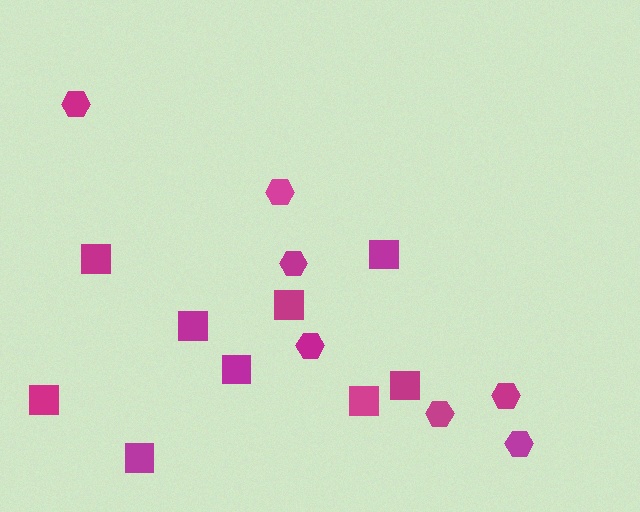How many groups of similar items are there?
There are 2 groups: one group of squares (9) and one group of hexagons (7).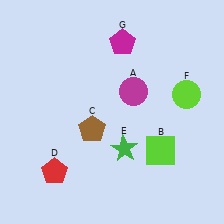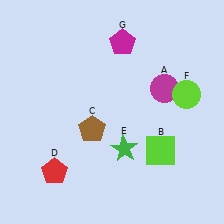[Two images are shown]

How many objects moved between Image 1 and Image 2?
1 object moved between the two images.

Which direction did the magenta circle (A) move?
The magenta circle (A) moved right.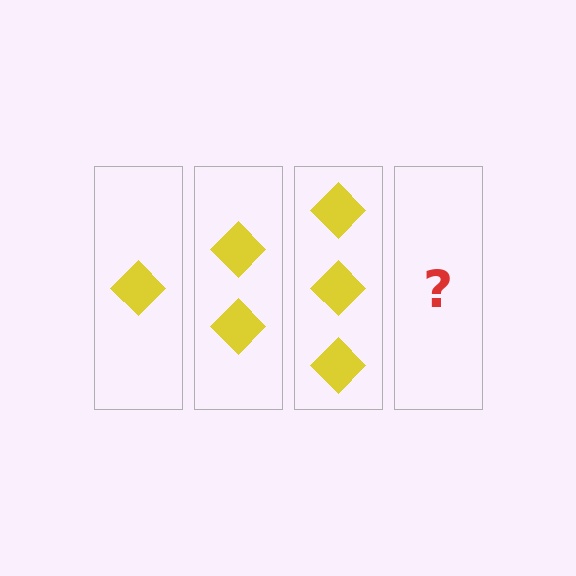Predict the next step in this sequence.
The next step is 4 diamonds.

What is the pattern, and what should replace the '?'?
The pattern is that each step adds one more diamond. The '?' should be 4 diamonds.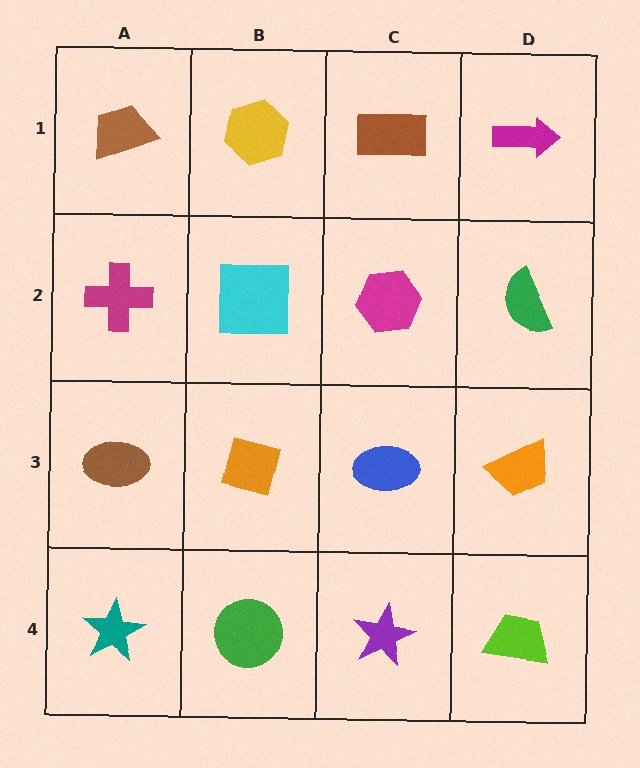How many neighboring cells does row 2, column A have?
3.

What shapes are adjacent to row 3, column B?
A cyan square (row 2, column B), a green circle (row 4, column B), a brown ellipse (row 3, column A), a blue ellipse (row 3, column C).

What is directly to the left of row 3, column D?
A blue ellipse.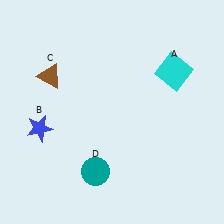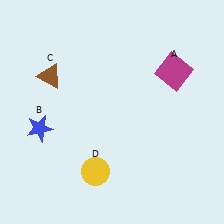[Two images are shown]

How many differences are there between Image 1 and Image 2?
There are 2 differences between the two images.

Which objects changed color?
A changed from cyan to magenta. D changed from teal to yellow.